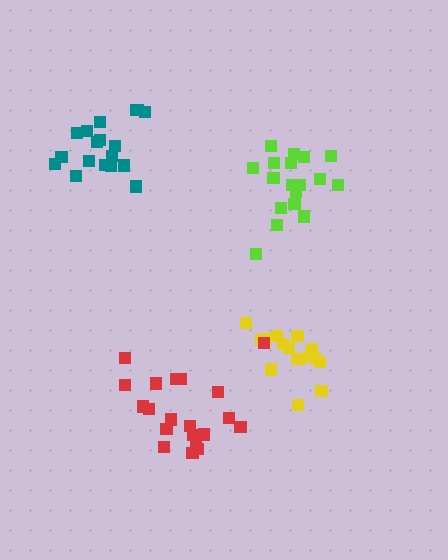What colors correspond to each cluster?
The clusters are colored: teal, yellow, red, lime.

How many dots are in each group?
Group 1: 18 dots, Group 2: 16 dots, Group 3: 20 dots, Group 4: 18 dots (72 total).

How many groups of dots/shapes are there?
There are 4 groups.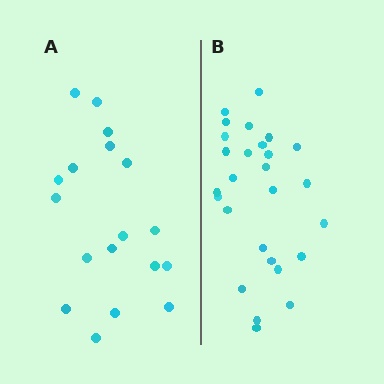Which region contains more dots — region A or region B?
Region B (the right region) has more dots.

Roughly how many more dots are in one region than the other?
Region B has roughly 8 or so more dots than region A.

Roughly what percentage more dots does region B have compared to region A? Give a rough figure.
About 50% more.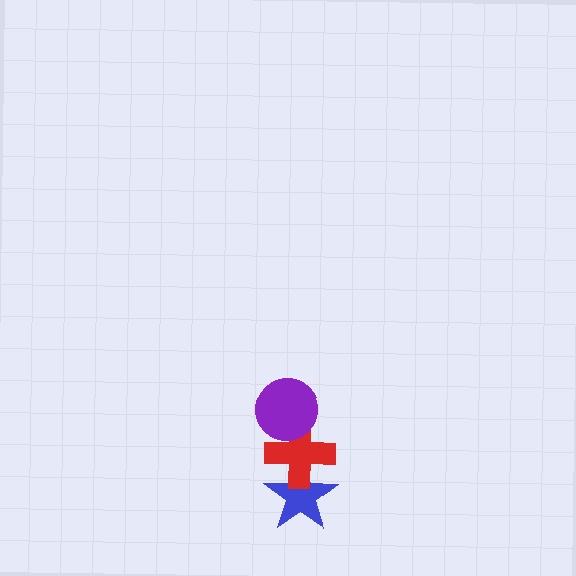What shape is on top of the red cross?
The purple circle is on top of the red cross.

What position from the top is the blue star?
The blue star is 3rd from the top.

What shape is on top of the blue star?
The red cross is on top of the blue star.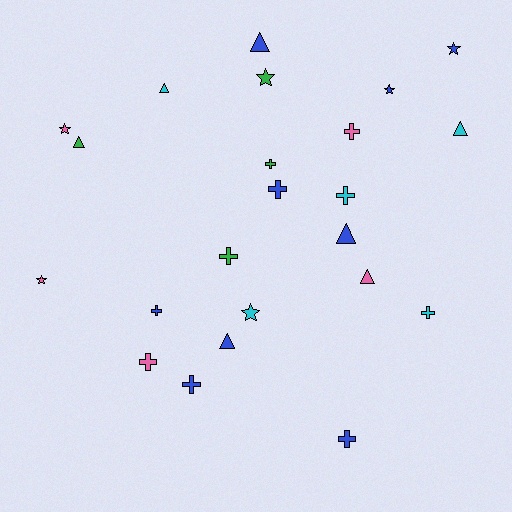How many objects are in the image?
There are 23 objects.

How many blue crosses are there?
There are 4 blue crosses.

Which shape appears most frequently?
Cross, with 10 objects.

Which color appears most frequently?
Blue, with 9 objects.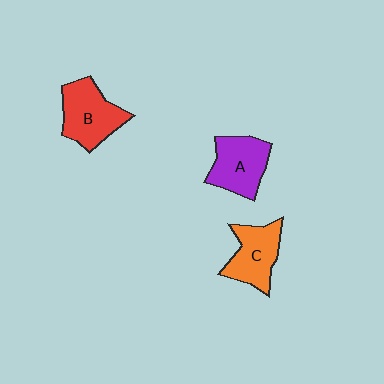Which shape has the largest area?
Shape B (red).